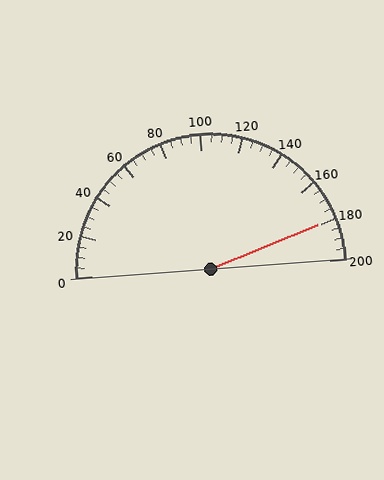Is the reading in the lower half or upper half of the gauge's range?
The reading is in the upper half of the range (0 to 200).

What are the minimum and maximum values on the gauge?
The gauge ranges from 0 to 200.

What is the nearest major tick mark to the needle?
The nearest major tick mark is 180.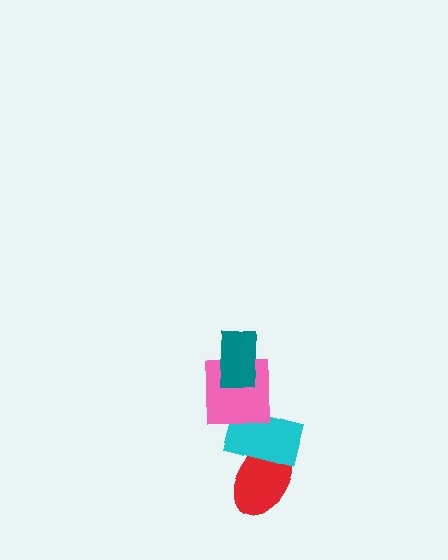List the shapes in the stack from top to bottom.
From top to bottom: the teal rectangle, the pink square, the cyan rectangle, the red ellipse.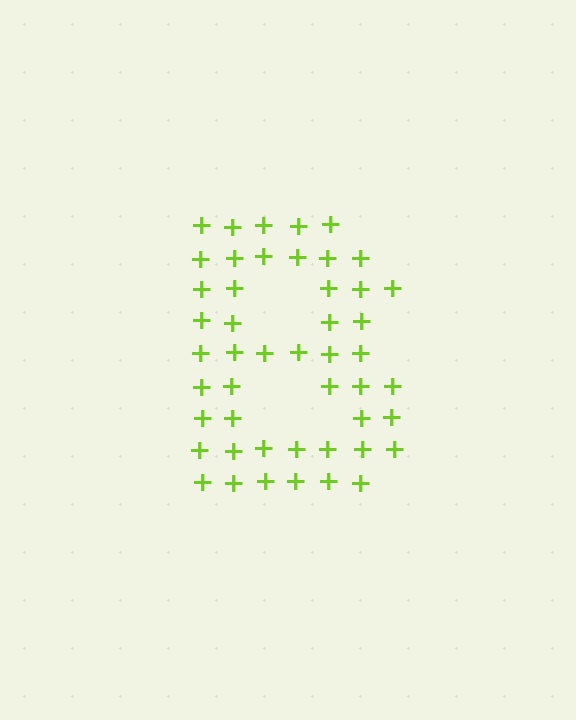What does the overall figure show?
The overall figure shows the letter B.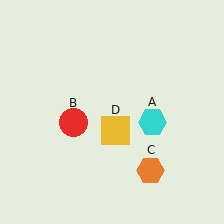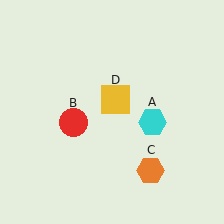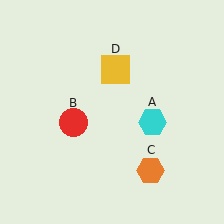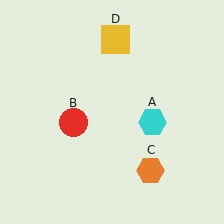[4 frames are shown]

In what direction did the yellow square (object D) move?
The yellow square (object D) moved up.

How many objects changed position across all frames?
1 object changed position: yellow square (object D).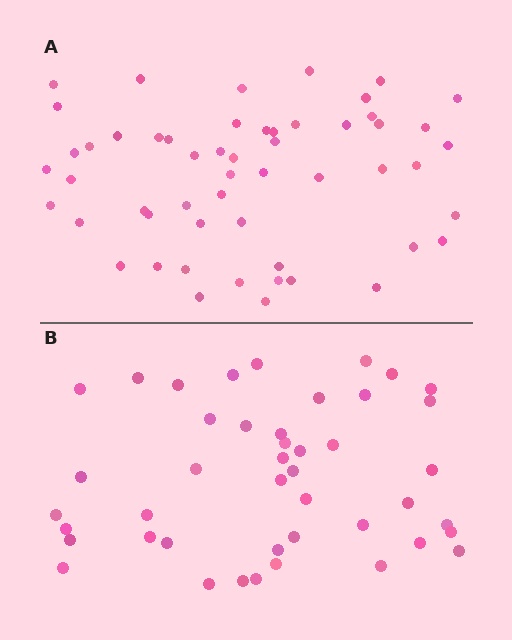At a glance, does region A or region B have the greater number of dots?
Region A (the top region) has more dots.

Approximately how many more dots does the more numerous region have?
Region A has roughly 10 or so more dots than region B.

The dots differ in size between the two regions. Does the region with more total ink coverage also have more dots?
No. Region B has more total ink coverage because its dots are larger, but region A actually contains more individual dots. Total area can be misleading — the number of items is what matters here.